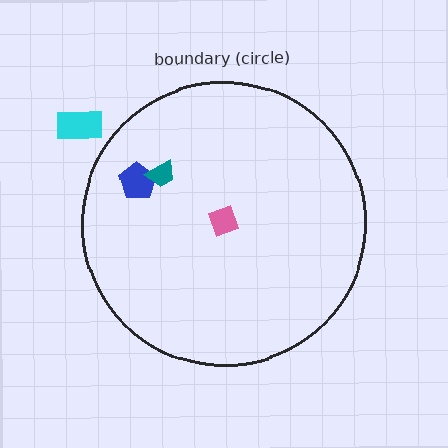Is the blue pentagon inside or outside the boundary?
Inside.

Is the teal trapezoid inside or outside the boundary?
Inside.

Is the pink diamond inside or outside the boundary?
Inside.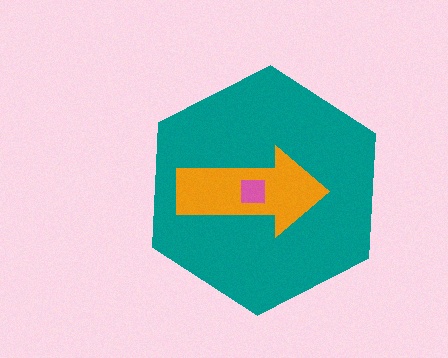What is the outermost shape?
The teal hexagon.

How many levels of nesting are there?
3.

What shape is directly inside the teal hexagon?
The orange arrow.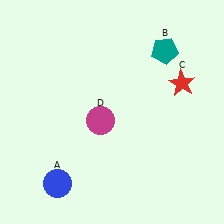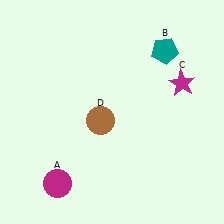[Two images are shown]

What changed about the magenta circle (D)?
In Image 1, D is magenta. In Image 2, it changed to brown.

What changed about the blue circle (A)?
In Image 1, A is blue. In Image 2, it changed to magenta.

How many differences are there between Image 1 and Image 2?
There are 3 differences between the two images.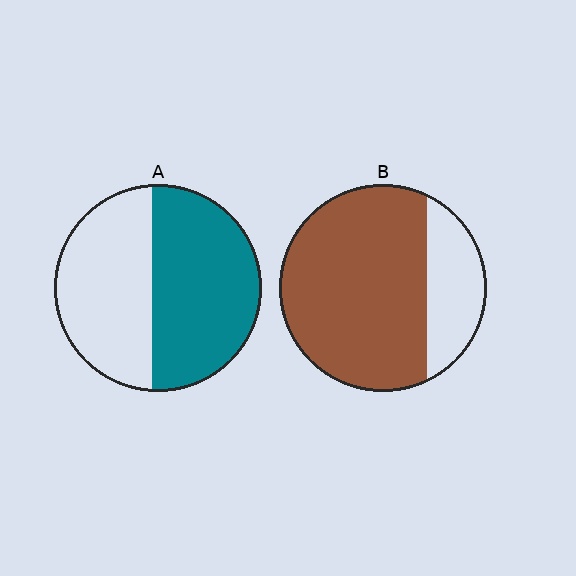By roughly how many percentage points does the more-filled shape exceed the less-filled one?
By roughly 20 percentage points (B over A).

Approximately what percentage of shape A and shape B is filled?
A is approximately 55% and B is approximately 75%.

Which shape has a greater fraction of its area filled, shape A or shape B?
Shape B.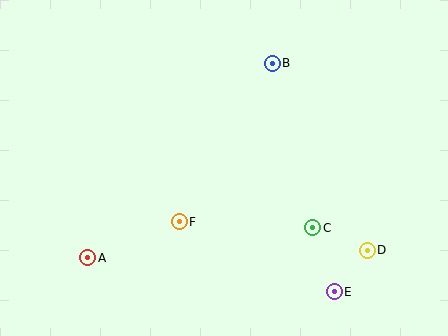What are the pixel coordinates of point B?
Point B is at (272, 63).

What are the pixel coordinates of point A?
Point A is at (88, 258).